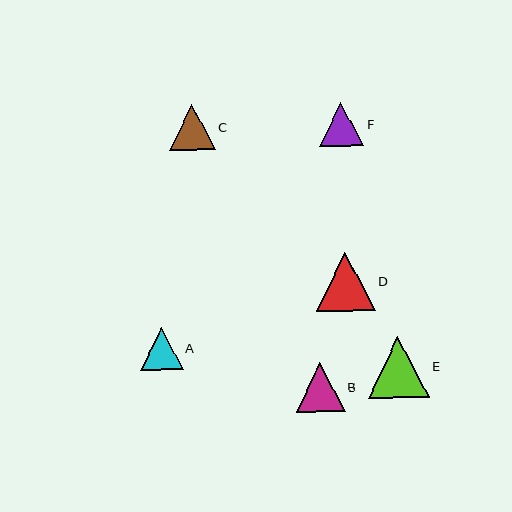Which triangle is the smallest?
Triangle A is the smallest with a size of approximately 42 pixels.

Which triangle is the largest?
Triangle E is the largest with a size of approximately 61 pixels.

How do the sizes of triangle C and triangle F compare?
Triangle C and triangle F are approximately the same size.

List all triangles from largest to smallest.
From largest to smallest: E, D, B, C, F, A.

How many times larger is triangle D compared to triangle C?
Triangle D is approximately 1.3 times the size of triangle C.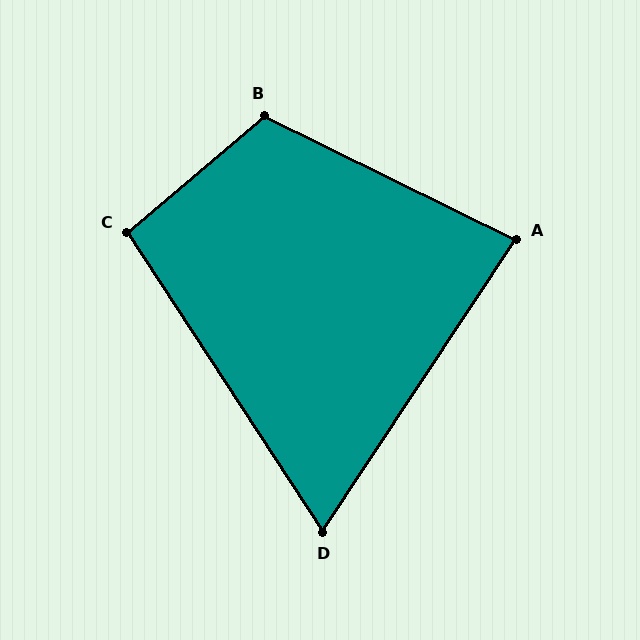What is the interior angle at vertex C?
Approximately 97 degrees (obtuse).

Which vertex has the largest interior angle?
B, at approximately 113 degrees.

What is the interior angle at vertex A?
Approximately 83 degrees (acute).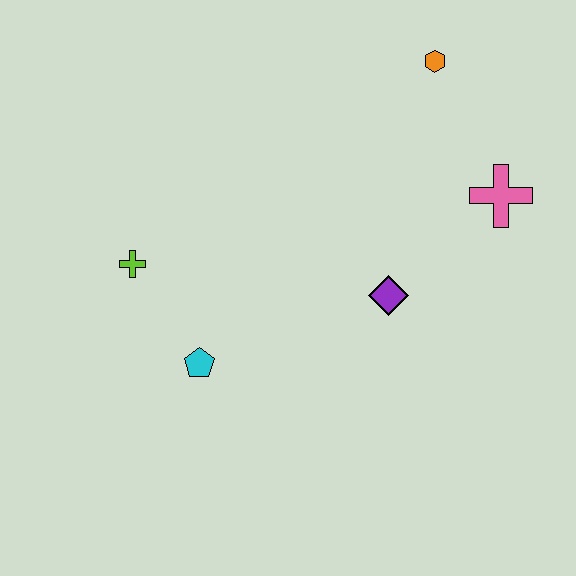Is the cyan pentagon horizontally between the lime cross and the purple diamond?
Yes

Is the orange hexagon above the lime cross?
Yes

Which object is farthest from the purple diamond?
The lime cross is farthest from the purple diamond.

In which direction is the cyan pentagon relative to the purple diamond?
The cyan pentagon is to the left of the purple diamond.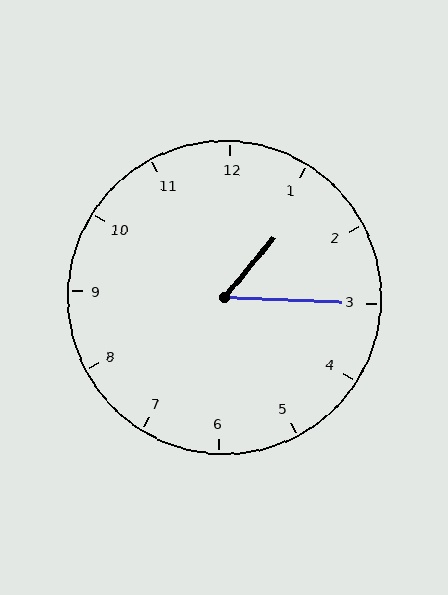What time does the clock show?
1:15.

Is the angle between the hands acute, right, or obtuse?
It is acute.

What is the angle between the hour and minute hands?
Approximately 52 degrees.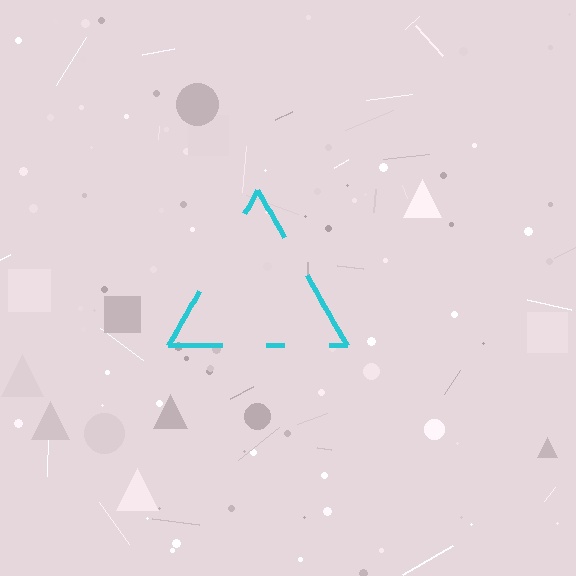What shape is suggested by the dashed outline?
The dashed outline suggests a triangle.